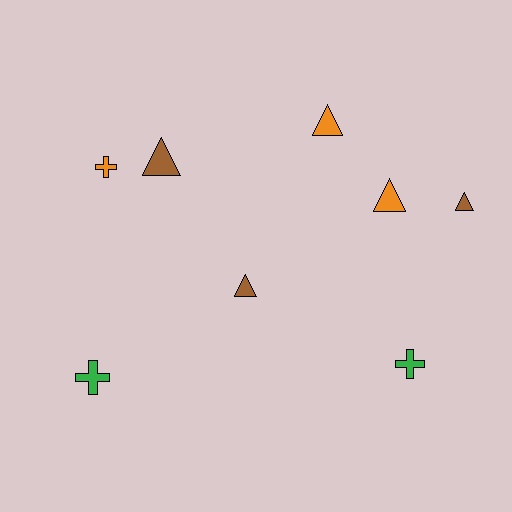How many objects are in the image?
There are 8 objects.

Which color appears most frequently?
Brown, with 3 objects.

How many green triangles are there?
There are no green triangles.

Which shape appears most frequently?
Triangle, with 5 objects.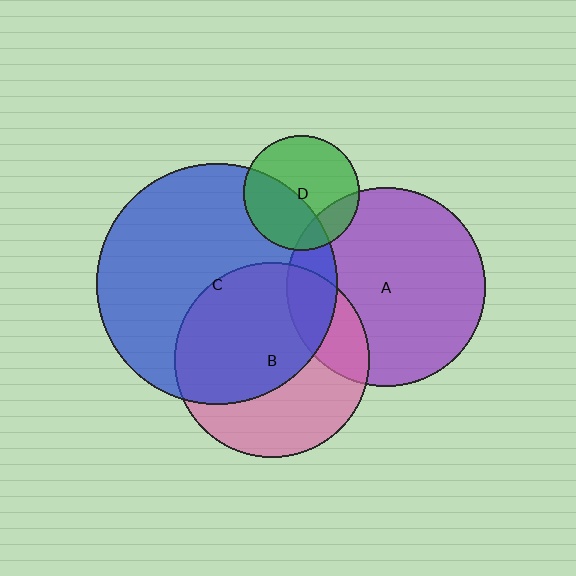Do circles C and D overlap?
Yes.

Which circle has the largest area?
Circle C (blue).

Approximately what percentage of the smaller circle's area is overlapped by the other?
Approximately 40%.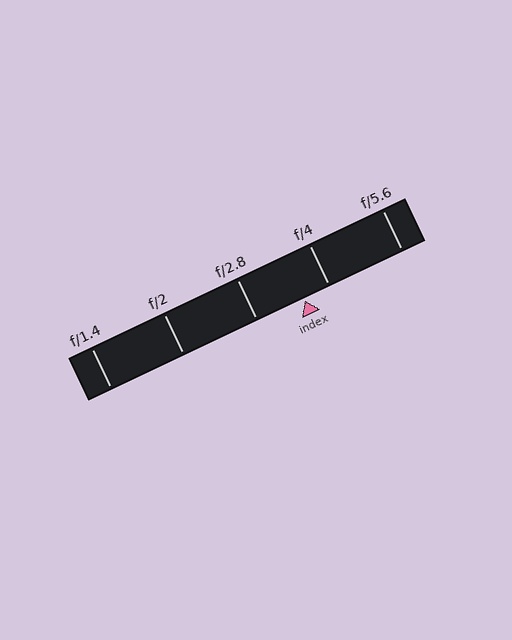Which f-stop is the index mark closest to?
The index mark is closest to f/4.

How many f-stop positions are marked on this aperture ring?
There are 5 f-stop positions marked.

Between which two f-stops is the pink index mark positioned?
The index mark is between f/2.8 and f/4.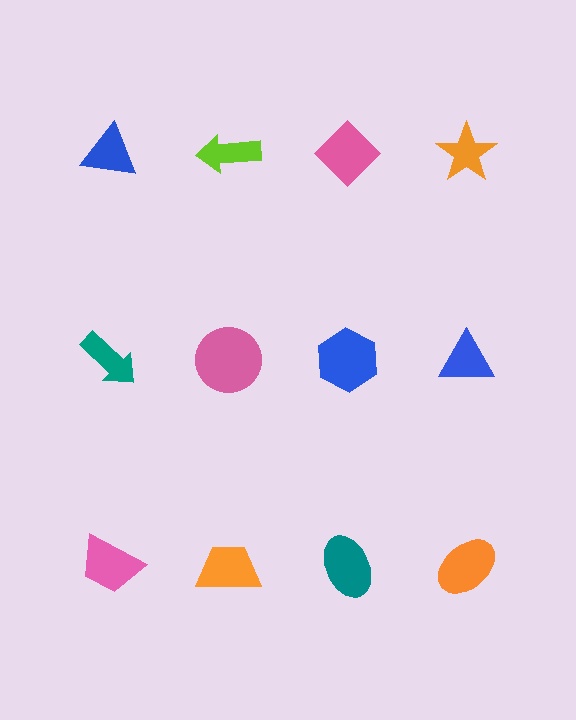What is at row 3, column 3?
A teal ellipse.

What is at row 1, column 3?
A pink diamond.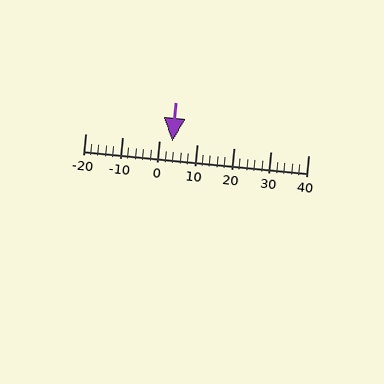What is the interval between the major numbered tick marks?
The major tick marks are spaced 10 units apart.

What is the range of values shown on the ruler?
The ruler shows values from -20 to 40.